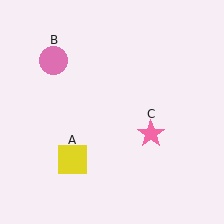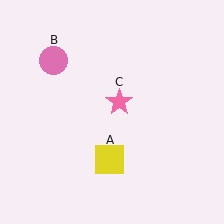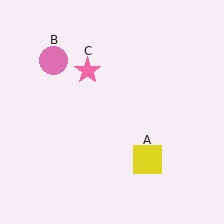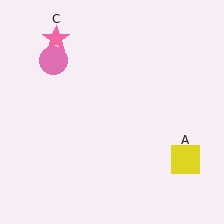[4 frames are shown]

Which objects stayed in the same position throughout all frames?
Pink circle (object B) remained stationary.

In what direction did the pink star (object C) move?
The pink star (object C) moved up and to the left.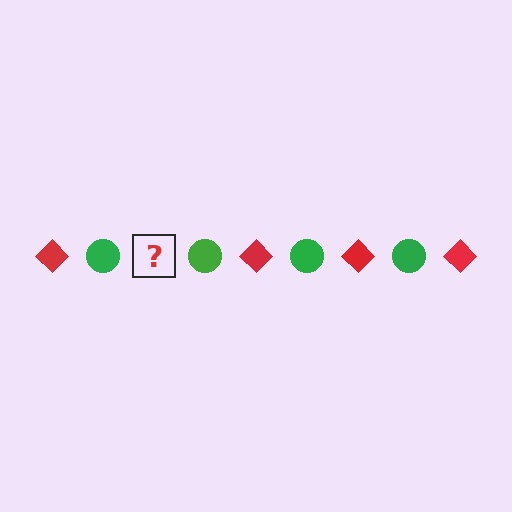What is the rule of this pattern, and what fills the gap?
The rule is that the pattern alternates between red diamond and green circle. The gap should be filled with a red diamond.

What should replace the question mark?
The question mark should be replaced with a red diamond.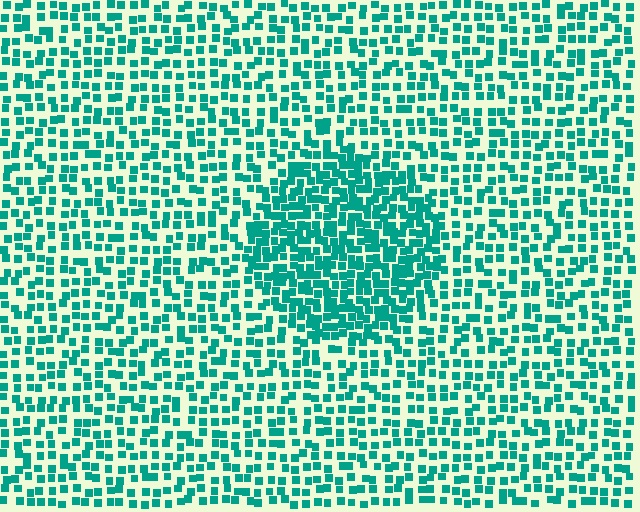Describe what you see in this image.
The image contains small teal elements arranged at two different densities. A circle-shaped region is visible where the elements are more densely packed than the surrounding area.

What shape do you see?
I see a circle.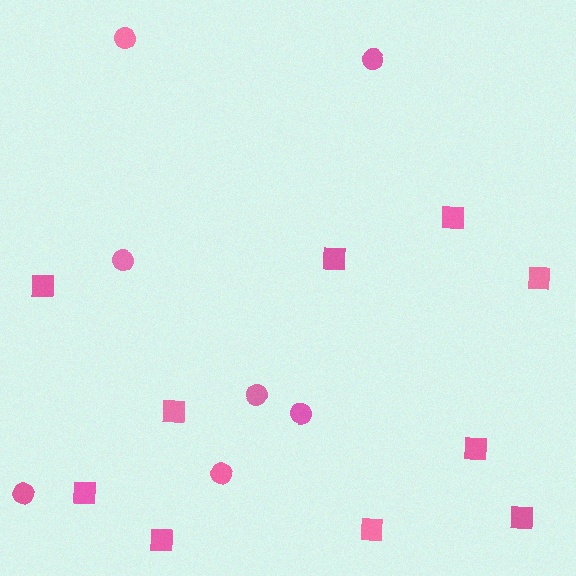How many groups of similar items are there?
There are 2 groups: one group of squares (10) and one group of circles (7).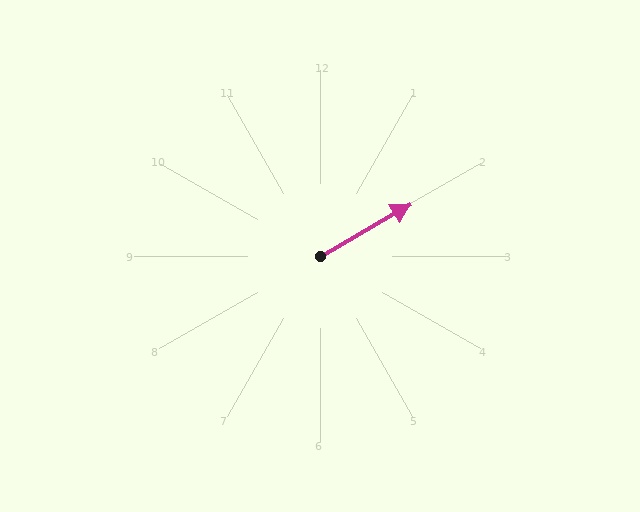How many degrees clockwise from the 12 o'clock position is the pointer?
Approximately 60 degrees.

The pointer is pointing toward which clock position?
Roughly 2 o'clock.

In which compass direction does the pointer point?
Northeast.